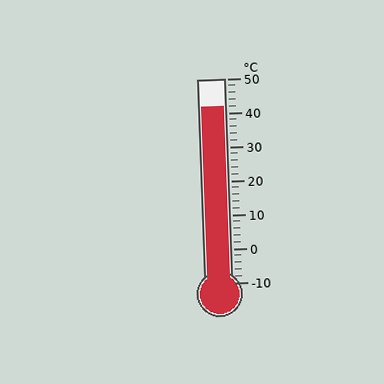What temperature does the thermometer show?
The thermometer shows approximately 42°C.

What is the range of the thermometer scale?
The thermometer scale ranges from -10°C to 50°C.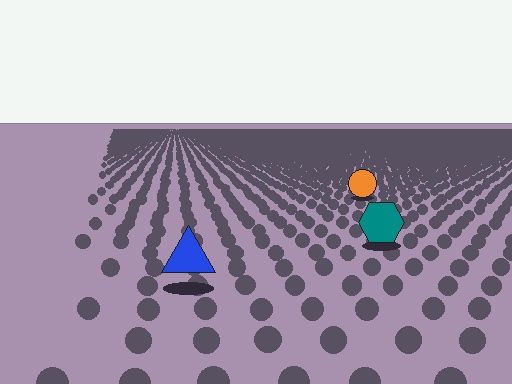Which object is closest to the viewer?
The blue triangle is closest. The texture marks near it are larger and more spread out.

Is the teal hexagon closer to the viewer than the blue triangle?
No. The blue triangle is closer — you can tell from the texture gradient: the ground texture is coarser near it.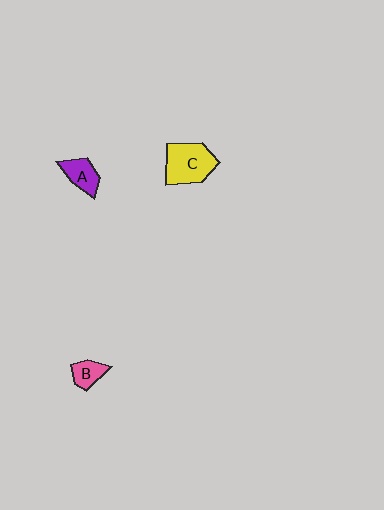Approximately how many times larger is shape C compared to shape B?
Approximately 2.4 times.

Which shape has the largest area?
Shape C (yellow).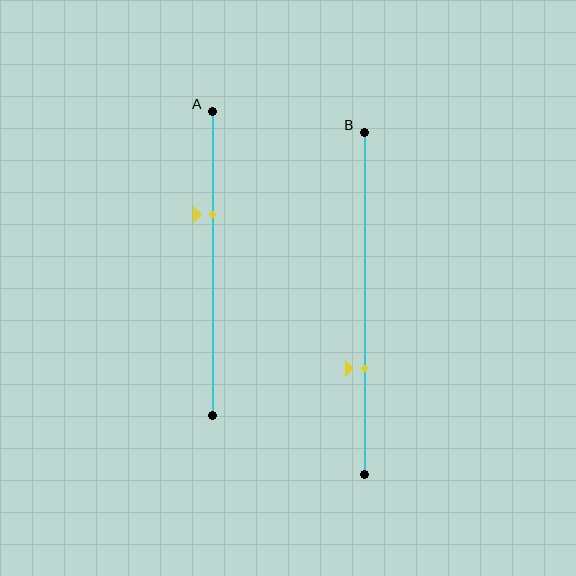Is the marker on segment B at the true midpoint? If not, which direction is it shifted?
No, the marker on segment B is shifted downward by about 19% of the segment length.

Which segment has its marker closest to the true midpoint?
Segment A has its marker closest to the true midpoint.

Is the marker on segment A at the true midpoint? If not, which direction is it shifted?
No, the marker on segment A is shifted upward by about 16% of the segment length.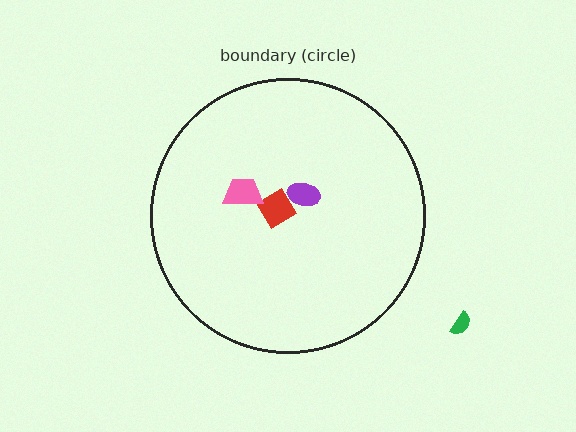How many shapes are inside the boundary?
3 inside, 1 outside.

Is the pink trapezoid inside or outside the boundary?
Inside.